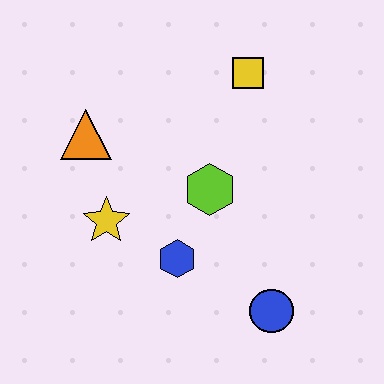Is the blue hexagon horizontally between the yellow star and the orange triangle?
No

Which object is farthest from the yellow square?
The blue circle is farthest from the yellow square.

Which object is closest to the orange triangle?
The yellow star is closest to the orange triangle.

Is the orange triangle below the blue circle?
No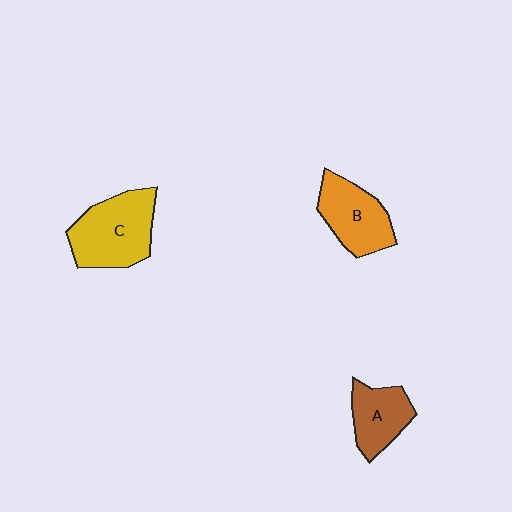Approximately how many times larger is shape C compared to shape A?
Approximately 1.6 times.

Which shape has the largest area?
Shape C (yellow).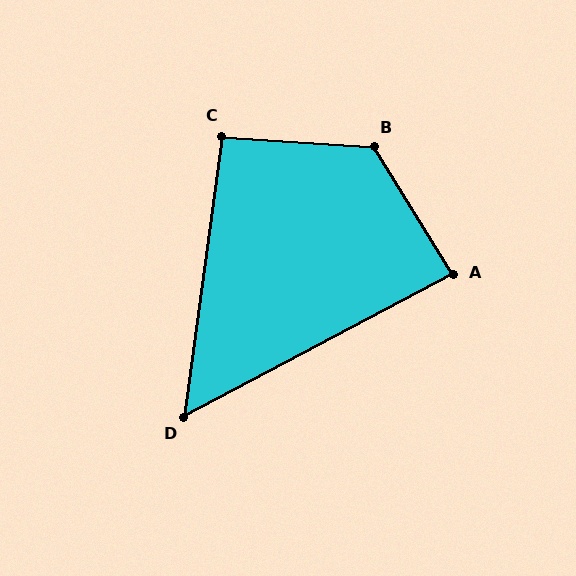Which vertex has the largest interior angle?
B, at approximately 125 degrees.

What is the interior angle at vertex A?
Approximately 86 degrees (approximately right).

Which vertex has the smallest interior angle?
D, at approximately 55 degrees.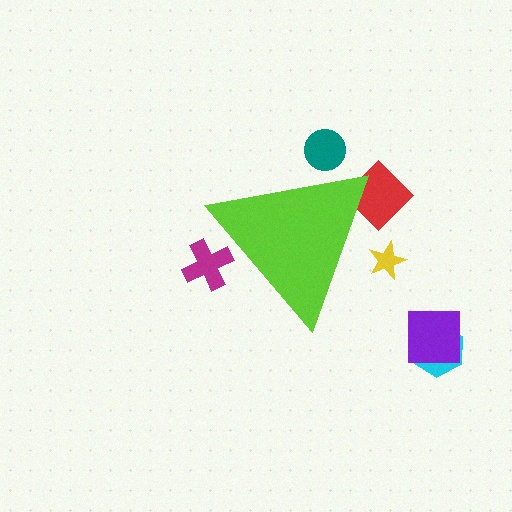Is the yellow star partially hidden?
Yes, the yellow star is partially hidden behind the lime triangle.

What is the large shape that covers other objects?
A lime triangle.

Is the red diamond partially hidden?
Yes, the red diamond is partially hidden behind the lime triangle.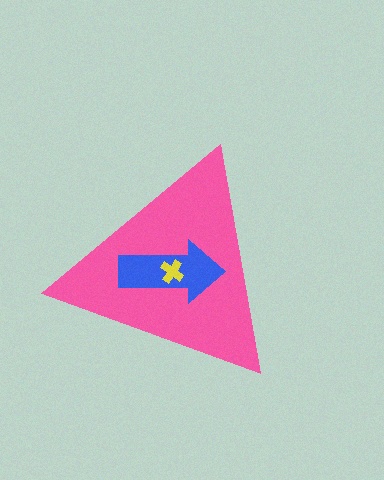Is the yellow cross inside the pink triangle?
Yes.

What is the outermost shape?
The pink triangle.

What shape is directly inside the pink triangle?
The blue arrow.